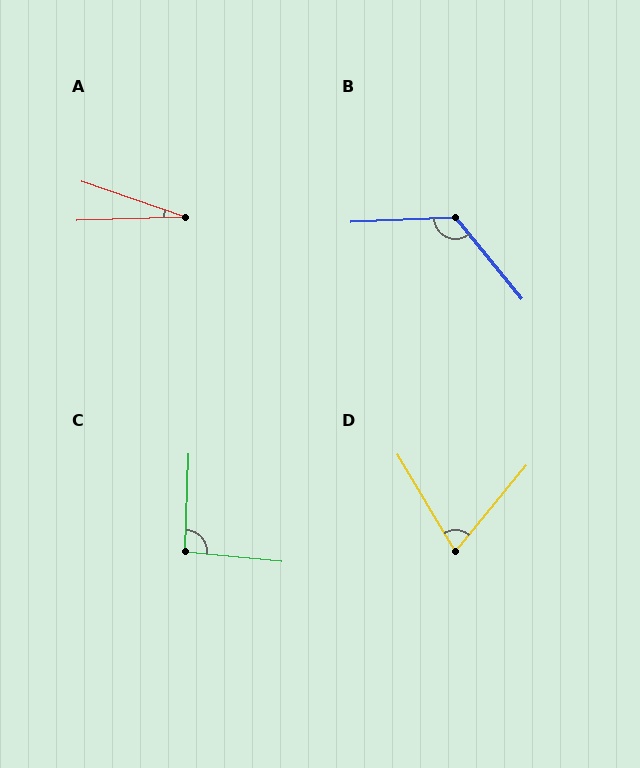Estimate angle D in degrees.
Approximately 70 degrees.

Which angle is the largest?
B, at approximately 127 degrees.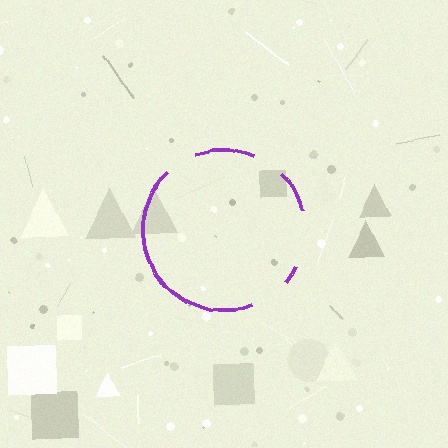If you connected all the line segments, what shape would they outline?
They would outline a circle.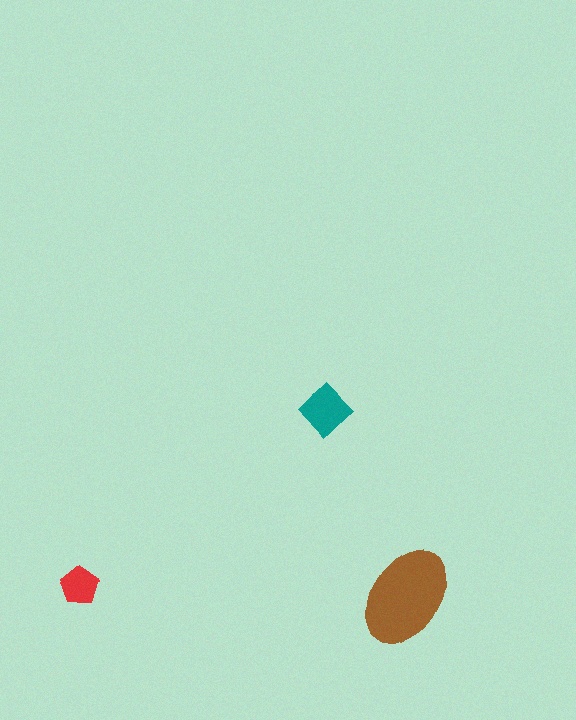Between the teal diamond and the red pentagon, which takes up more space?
The teal diamond.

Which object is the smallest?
The red pentagon.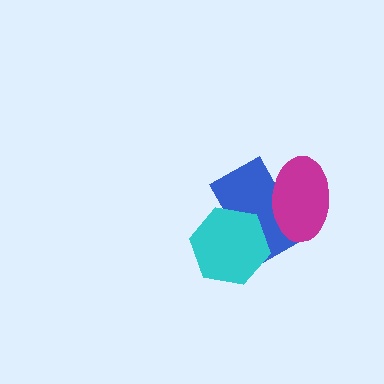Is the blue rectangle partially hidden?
Yes, it is partially covered by another shape.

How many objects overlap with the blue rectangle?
2 objects overlap with the blue rectangle.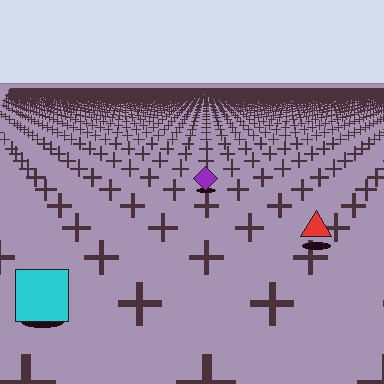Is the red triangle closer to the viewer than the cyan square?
No. The cyan square is closer — you can tell from the texture gradient: the ground texture is coarser near it.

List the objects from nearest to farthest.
From nearest to farthest: the cyan square, the red triangle, the purple diamond.